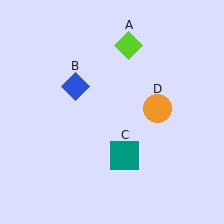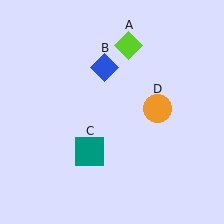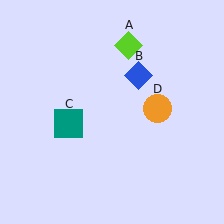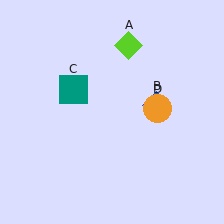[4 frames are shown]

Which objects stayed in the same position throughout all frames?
Lime diamond (object A) and orange circle (object D) remained stationary.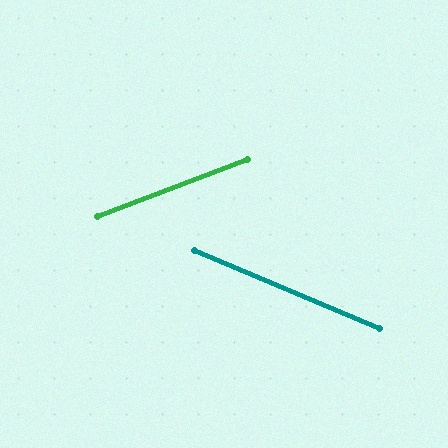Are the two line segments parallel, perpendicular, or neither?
Neither parallel nor perpendicular — they differ by about 44°.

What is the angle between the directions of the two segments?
Approximately 44 degrees.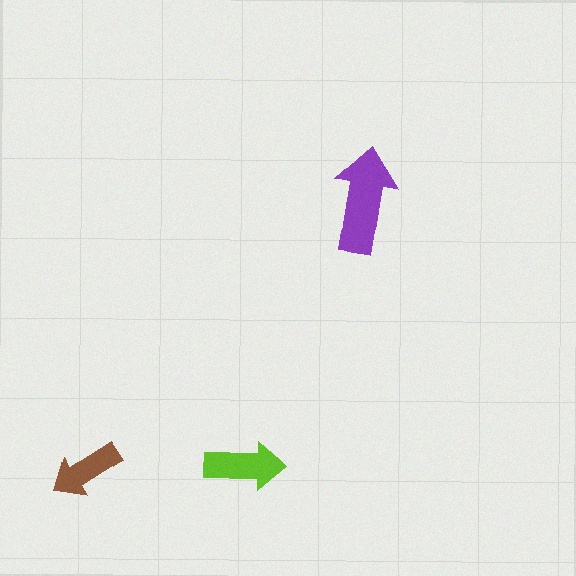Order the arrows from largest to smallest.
the purple one, the lime one, the brown one.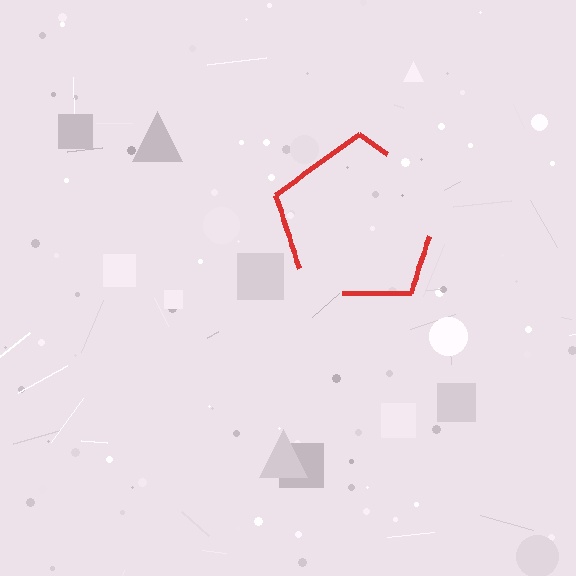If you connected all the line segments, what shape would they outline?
They would outline a pentagon.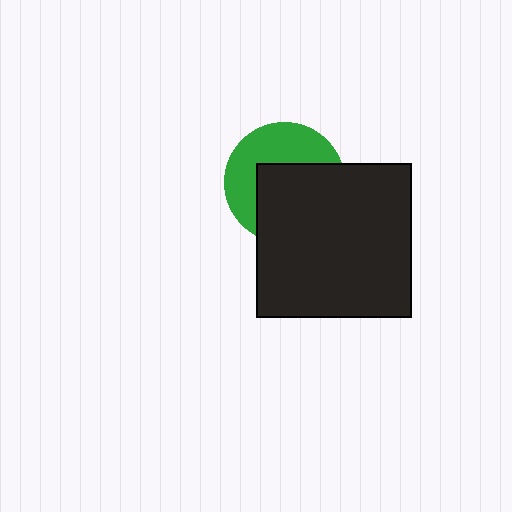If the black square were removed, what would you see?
You would see the complete green circle.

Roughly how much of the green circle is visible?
About half of it is visible (roughly 46%).